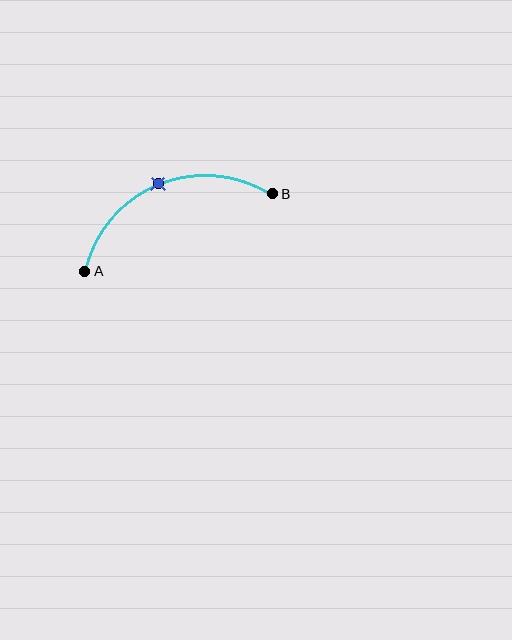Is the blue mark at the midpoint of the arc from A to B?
Yes. The blue mark lies on the arc at equal arc-length from both A and B — it is the arc midpoint.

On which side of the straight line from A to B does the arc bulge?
The arc bulges above the straight line connecting A and B.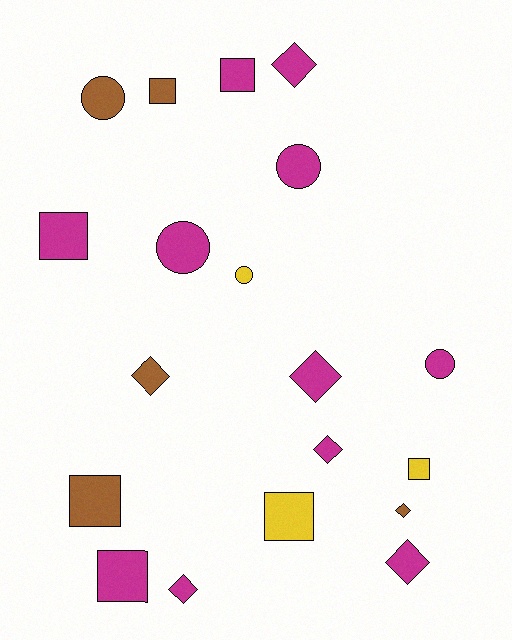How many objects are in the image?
There are 19 objects.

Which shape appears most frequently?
Square, with 7 objects.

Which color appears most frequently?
Magenta, with 11 objects.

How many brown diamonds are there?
There are 2 brown diamonds.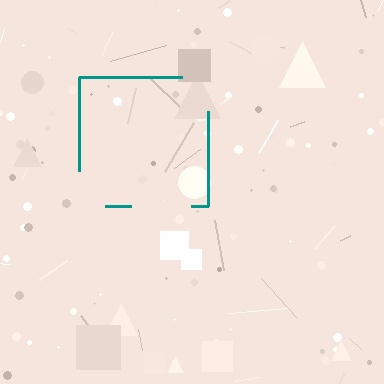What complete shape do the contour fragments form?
The contour fragments form a square.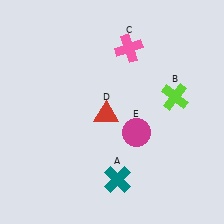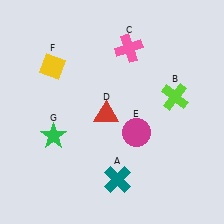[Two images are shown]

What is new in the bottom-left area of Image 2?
A green star (G) was added in the bottom-left area of Image 2.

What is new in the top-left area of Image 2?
A yellow diamond (F) was added in the top-left area of Image 2.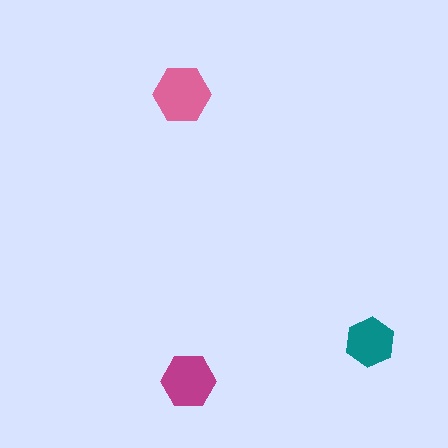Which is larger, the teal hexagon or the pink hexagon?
The pink one.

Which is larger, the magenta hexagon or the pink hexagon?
The pink one.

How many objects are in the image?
There are 3 objects in the image.